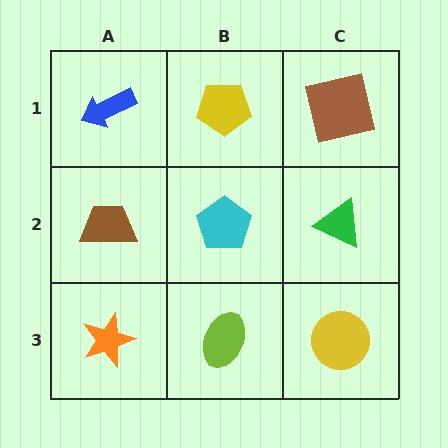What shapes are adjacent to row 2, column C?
A brown square (row 1, column C), a yellow circle (row 3, column C), a cyan pentagon (row 2, column B).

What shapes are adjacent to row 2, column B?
A yellow pentagon (row 1, column B), a lime ellipse (row 3, column B), a brown trapezoid (row 2, column A), a green triangle (row 2, column C).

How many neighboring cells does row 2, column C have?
3.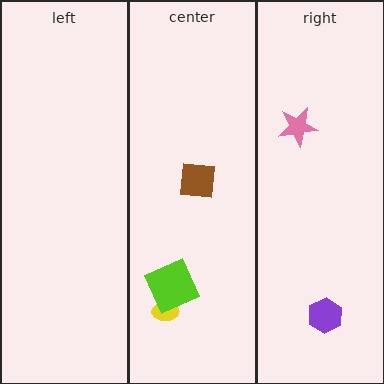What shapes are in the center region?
The yellow ellipse, the lime square, the brown square.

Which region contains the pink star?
The right region.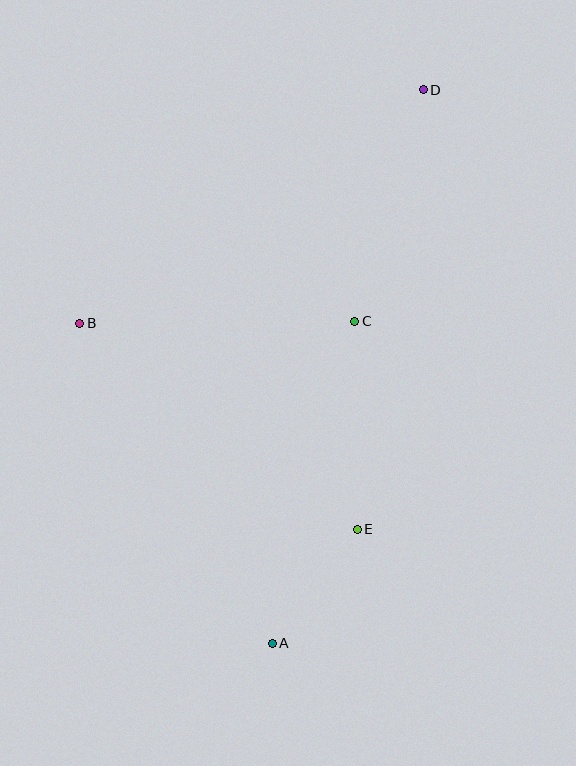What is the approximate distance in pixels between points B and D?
The distance between B and D is approximately 416 pixels.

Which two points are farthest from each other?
Points A and D are farthest from each other.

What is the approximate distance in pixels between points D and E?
The distance between D and E is approximately 445 pixels.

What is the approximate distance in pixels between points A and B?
The distance between A and B is approximately 373 pixels.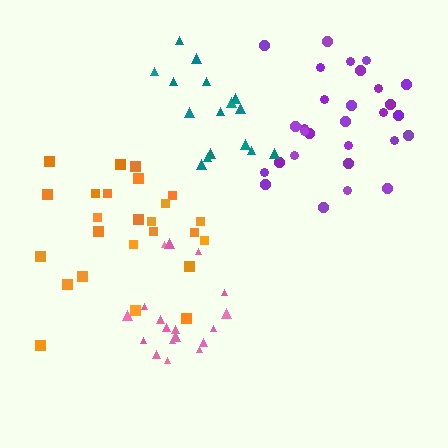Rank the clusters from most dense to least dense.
pink, purple, orange, teal.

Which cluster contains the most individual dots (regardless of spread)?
Purple (29).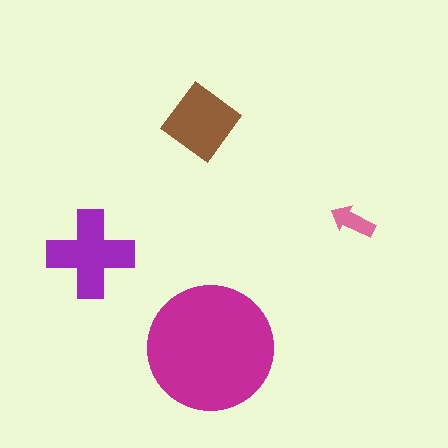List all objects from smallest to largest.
The pink arrow, the brown diamond, the purple cross, the magenta circle.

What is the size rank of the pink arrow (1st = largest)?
4th.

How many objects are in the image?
There are 4 objects in the image.